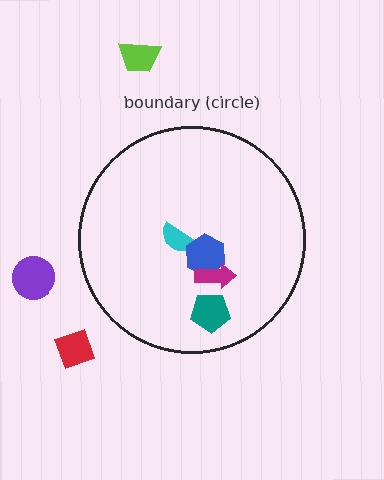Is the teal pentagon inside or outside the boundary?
Inside.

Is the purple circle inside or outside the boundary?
Outside.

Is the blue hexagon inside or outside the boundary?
Inside.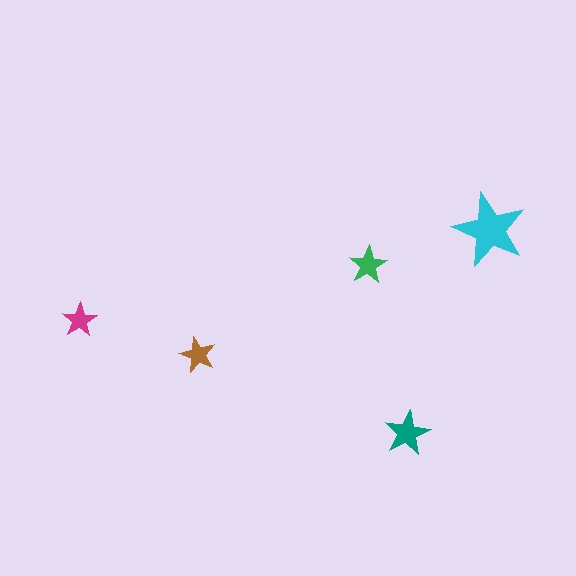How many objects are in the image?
There are 5 objects in the image.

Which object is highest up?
The cyan star is topmost.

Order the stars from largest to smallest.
the cyan one, the teal one, the green one, the brown one, the magenta one.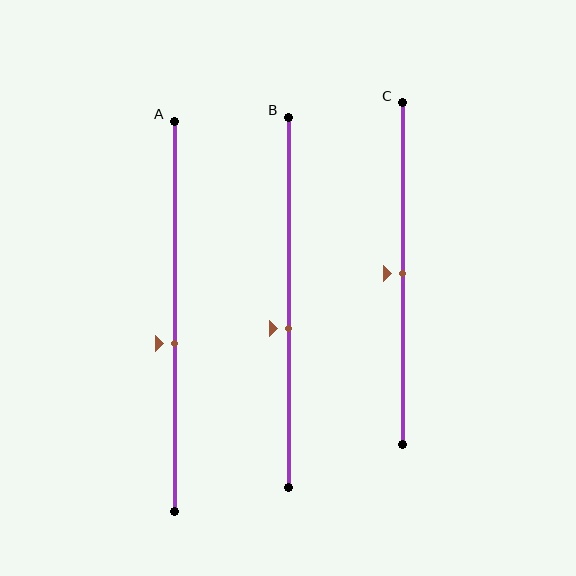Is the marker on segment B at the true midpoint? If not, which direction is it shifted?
No, the marker on segment B is shifted downward by about 7% of the segment length.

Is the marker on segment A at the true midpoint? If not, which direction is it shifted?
No, the marker on segment A is shifted downward by about 7% of the segment length.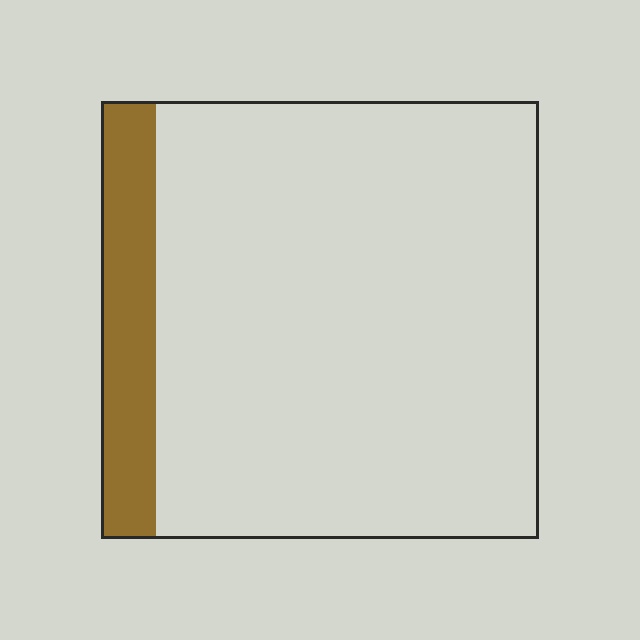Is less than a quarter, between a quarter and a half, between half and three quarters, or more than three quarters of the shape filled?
Less than a quarter.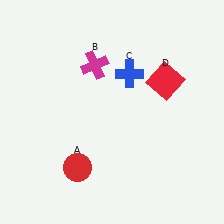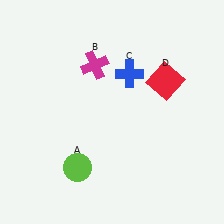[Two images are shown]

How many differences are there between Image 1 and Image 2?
There is 1 difference between the two images.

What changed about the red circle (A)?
In Image 1, A is red. In Image 2, it changed to lime.